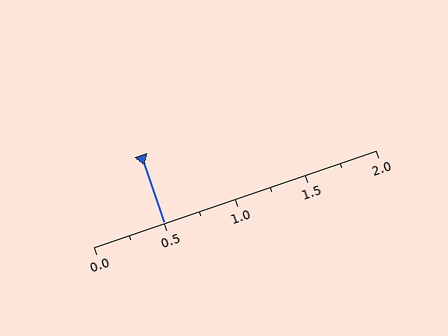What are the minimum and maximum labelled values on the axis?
The axis runs from 0.0 to 2.0.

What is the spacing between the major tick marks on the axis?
The major ticks are spaced 0.5 apart.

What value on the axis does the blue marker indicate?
The marker indicates approximately 0.5.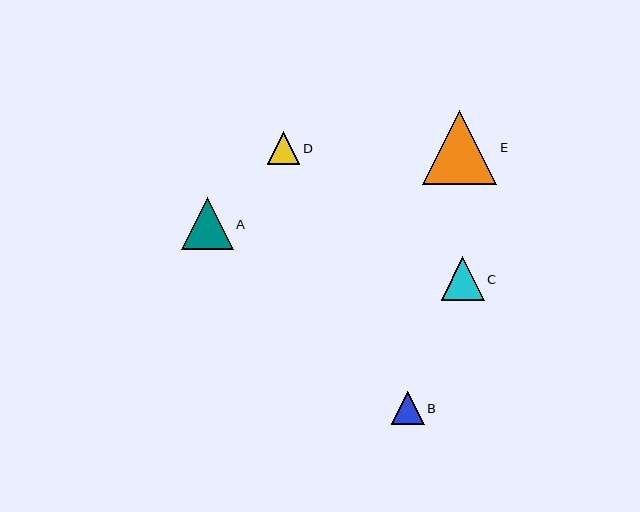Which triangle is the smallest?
Triangle D is the smallest with a size of approximately 32 pixels.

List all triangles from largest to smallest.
From largest to smallest: E, A, C, B, D.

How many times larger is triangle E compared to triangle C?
Triangle E is approximately 1.7 times the size of triangle C.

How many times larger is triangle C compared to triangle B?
Triangle C is approximately 1.3 times the size of triangle B.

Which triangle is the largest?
Triangle E is the largest with a size of approximately 74 pixels.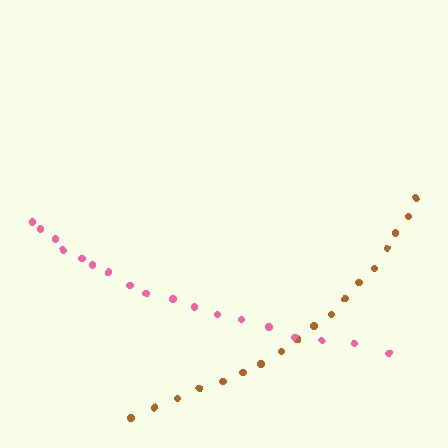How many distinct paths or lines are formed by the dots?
There are 2 distinct paths.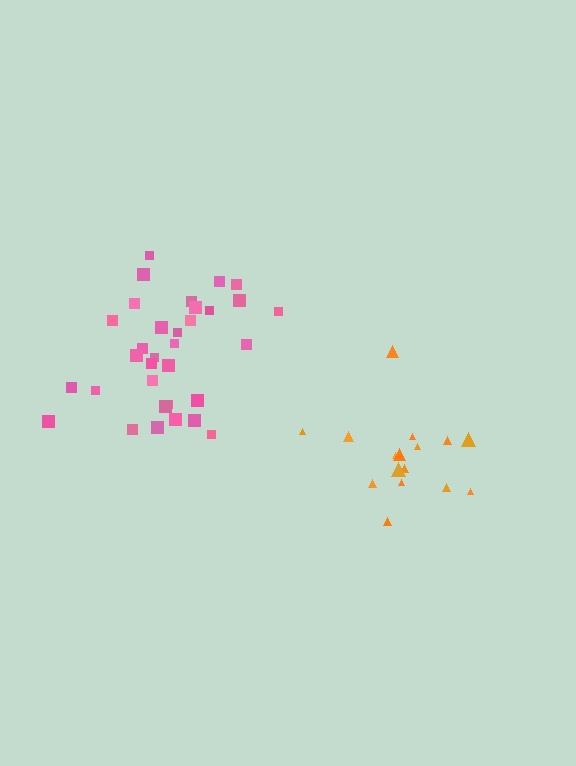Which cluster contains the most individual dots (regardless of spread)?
Pink (33).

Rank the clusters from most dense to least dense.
pink, orange.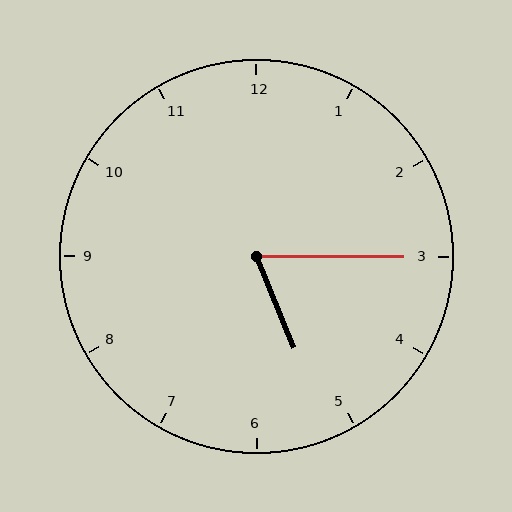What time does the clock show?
5:15.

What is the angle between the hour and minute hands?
Approximately 68 degrees.